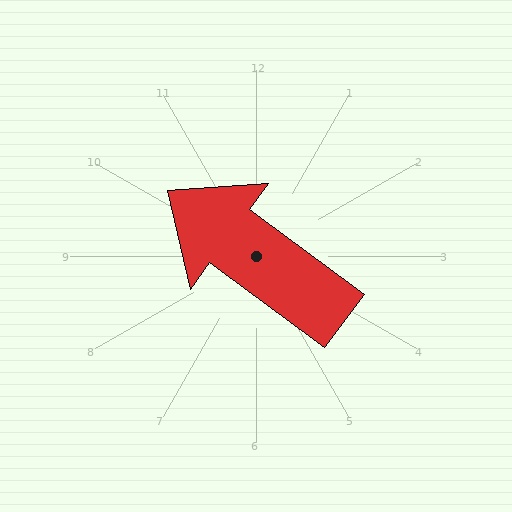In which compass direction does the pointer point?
Northwest.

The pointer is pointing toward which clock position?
Roughly 10 o'clock.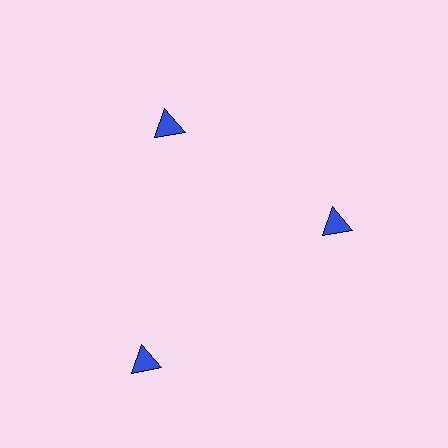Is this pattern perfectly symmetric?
No. The 3 blue triangles are arranged in a ring, but one element near the 7 o'clock position is pushed outward from the center, breaking the 3-fold rotational symmetry.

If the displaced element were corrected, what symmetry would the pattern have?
It would have 3-fold rotational symmetry — the pattern would map onto itself every 120 degrees.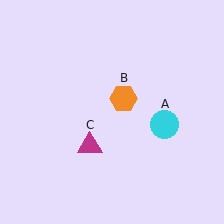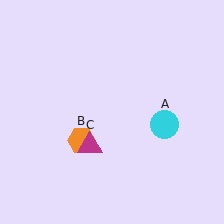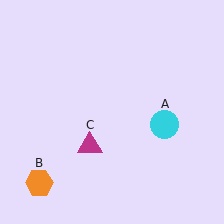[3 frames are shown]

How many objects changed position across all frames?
1 object changed position: orange hexagon (object B).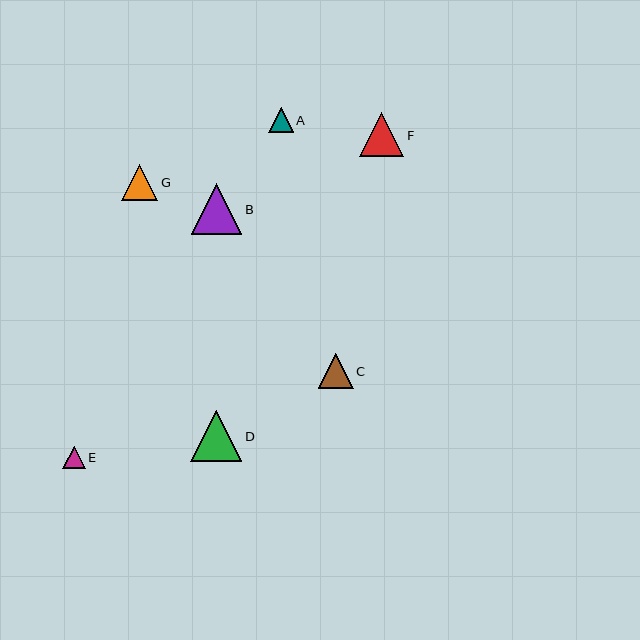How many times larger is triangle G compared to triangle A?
Triangle G is approximately 1.5 times the size of triangle A.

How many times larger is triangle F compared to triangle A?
Triangle F is approximately 1.8 times the size of triangle A.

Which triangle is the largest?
Triangle D is the largest with a size of approximately 51 pixels.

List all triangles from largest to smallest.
From largest to smallest: D, B, F, G, C, A, E.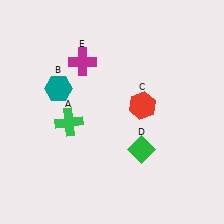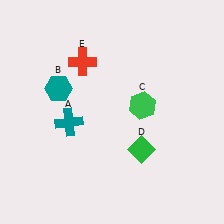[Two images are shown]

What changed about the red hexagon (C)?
In Image 1, C is red. In Image 2, it changed to green.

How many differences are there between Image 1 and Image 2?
There are 3 differences between the two images.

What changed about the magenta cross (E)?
In Image 1, E is magenta. In Image 2, it changed to red.